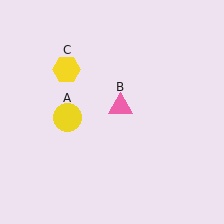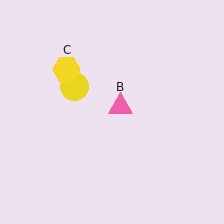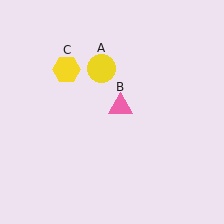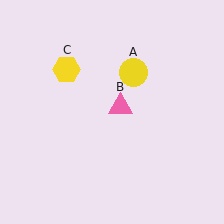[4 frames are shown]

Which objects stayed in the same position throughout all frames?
Pink triangle (object B) and yellow hexagon (object C) remained stationary.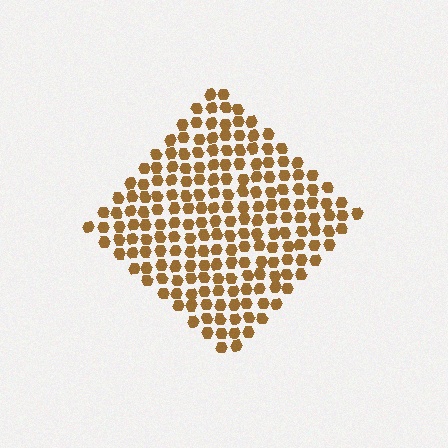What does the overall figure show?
The overall figure shows a diamond.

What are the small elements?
The small elements are hexagons.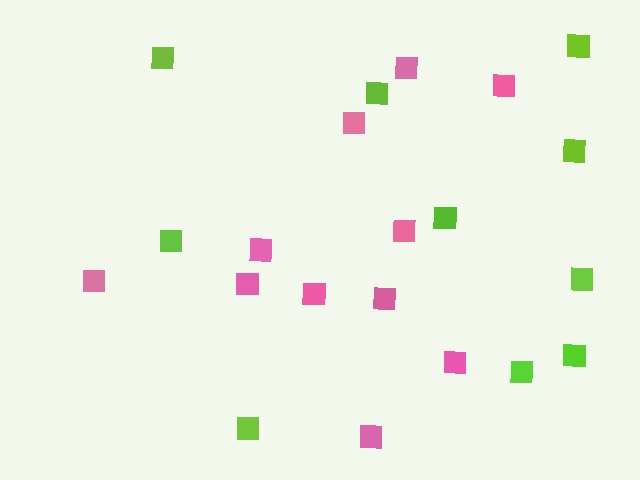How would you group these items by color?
There are 2 groups: one group of lime squares (10) and one group of pink squares (11).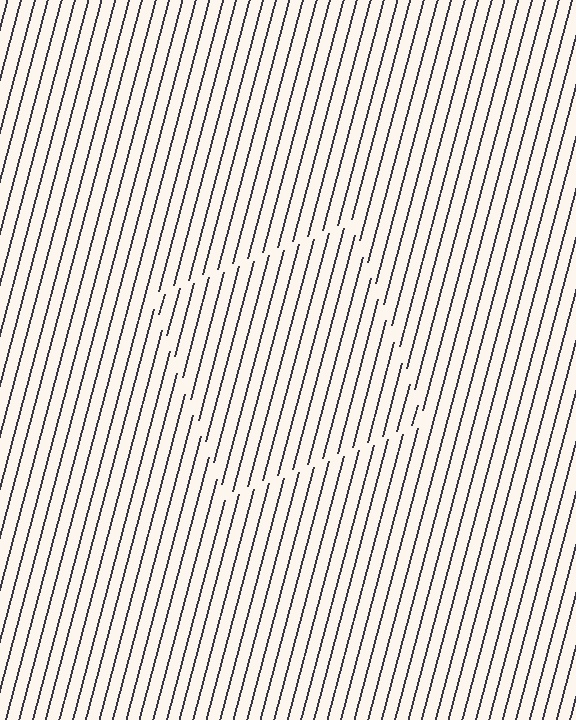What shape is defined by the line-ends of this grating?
An illusory square. The interior of the shape contains the same grating, shifted by half a period — the contour is defined by the phase discontinuity where line-ends from the inner and outer gratings abut.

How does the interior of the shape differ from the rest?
The interior of the shape contains the same grating, shifted by half a period — the contour is defined by the phase discontinuity where line-ends from the inner and outer gratings abut.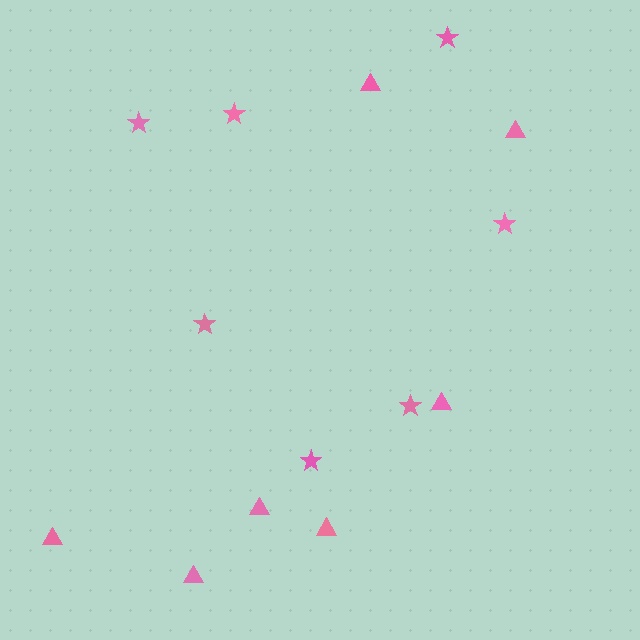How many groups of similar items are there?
There are 2 groups: one group of stars (7) and one group of triangles (7).